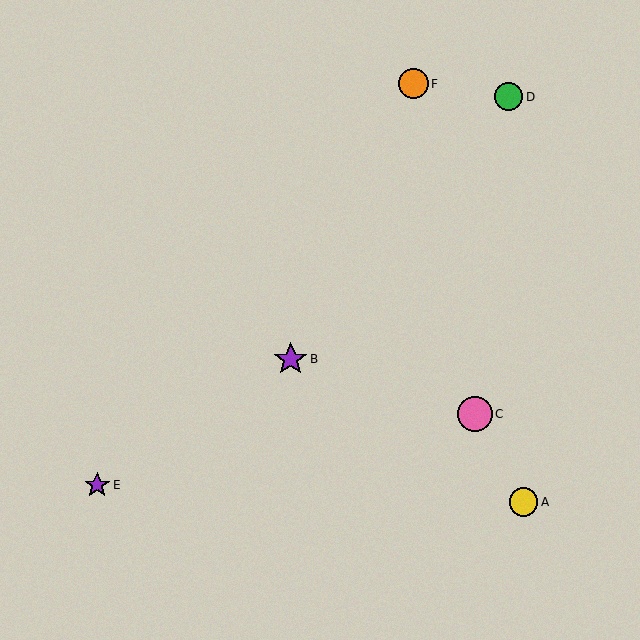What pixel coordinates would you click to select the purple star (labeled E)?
Click at (97, 485) to select the purple star E.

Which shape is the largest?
The pink circle (labeled C) is the largest.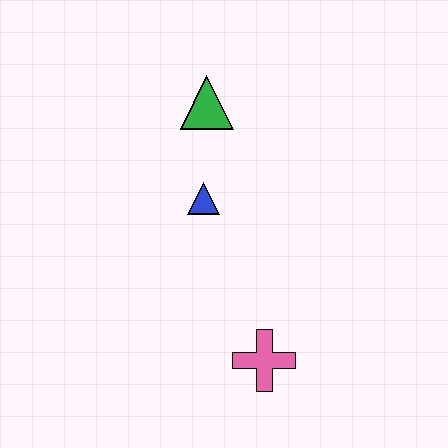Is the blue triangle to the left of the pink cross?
Yes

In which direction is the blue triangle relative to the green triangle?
The blue triangle is below the green triangle.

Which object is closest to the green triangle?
The blue triangle is closest to the green triangle.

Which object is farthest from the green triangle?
The pink cross is farthest from the green triangle.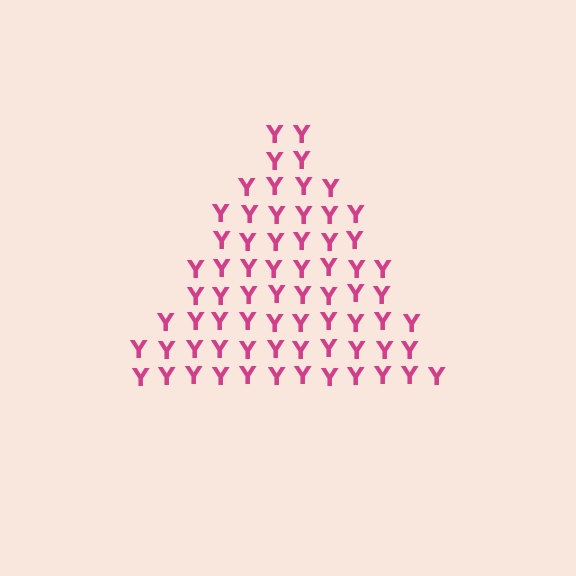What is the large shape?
The large shape is a triangle.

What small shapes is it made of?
It is made of small letter Y's.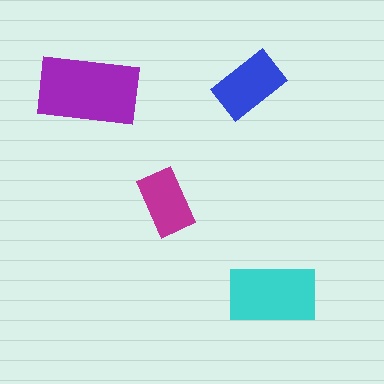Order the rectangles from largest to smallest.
the purple one, the cyan one, the blue one, the magenta one.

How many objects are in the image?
There are 4 objects in the image.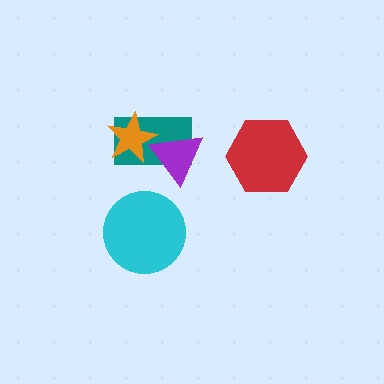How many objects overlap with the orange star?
2 objects overlap with the orange star.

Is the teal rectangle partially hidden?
Yes, it is partially covered by another shape.